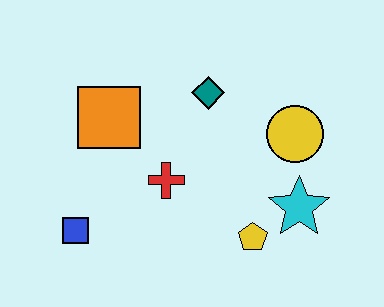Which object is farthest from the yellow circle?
The blue square is farthest from the yellow circle.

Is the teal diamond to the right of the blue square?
Yes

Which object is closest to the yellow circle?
The cyan star is closest to the yellow circle.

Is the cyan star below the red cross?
Yes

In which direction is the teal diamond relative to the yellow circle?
The teal diamond is to the left of the yellow circle.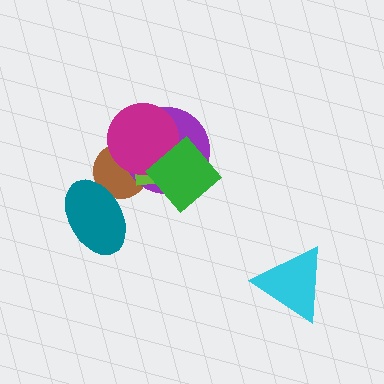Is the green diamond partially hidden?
No, no other shape covers it.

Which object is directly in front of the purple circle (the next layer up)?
The lime square is directly in front of the purple circle.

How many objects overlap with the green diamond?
3 objects overlap with the green diamond.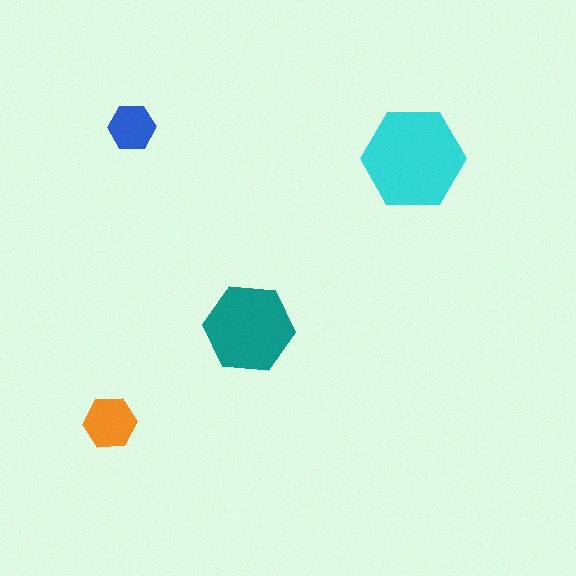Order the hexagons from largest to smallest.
the cyan one, the teal one, the orange one, the blue one.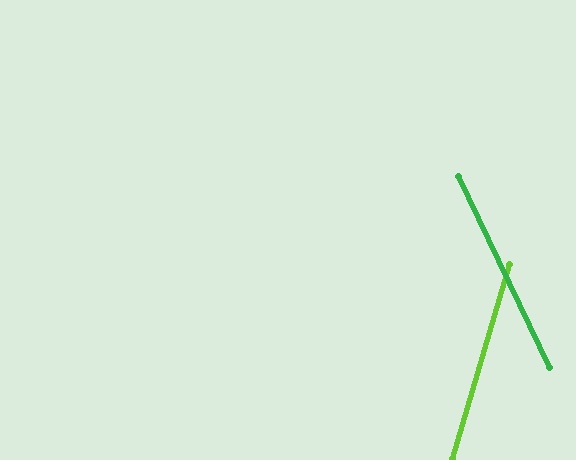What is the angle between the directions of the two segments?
Approximately 41 degrees.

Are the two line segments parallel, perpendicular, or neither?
Neither parallel nor perpendicular — they differ by about 41°.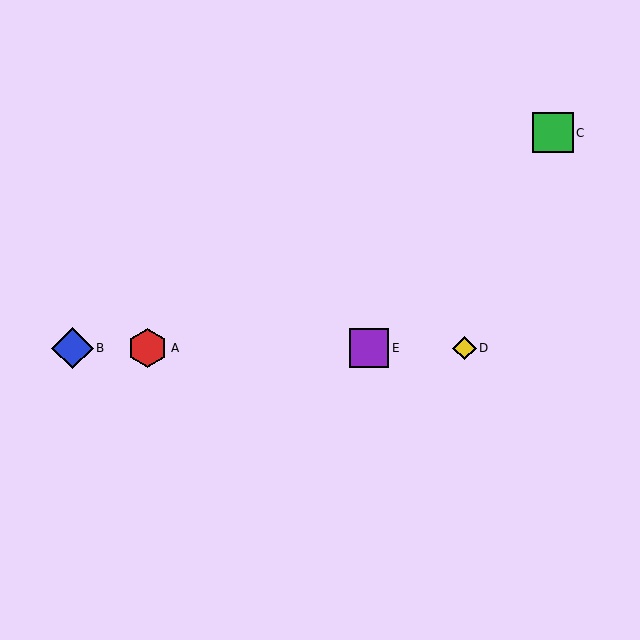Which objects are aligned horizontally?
Objects A, B, D, E are aligned horizontally.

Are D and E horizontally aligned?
Yes, both are at y≈348.